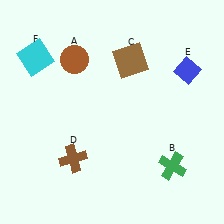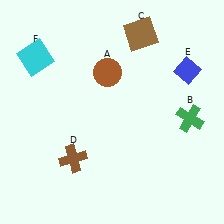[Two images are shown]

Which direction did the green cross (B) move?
The green cross (B) moved up.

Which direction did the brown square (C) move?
The brown square (C) moved up.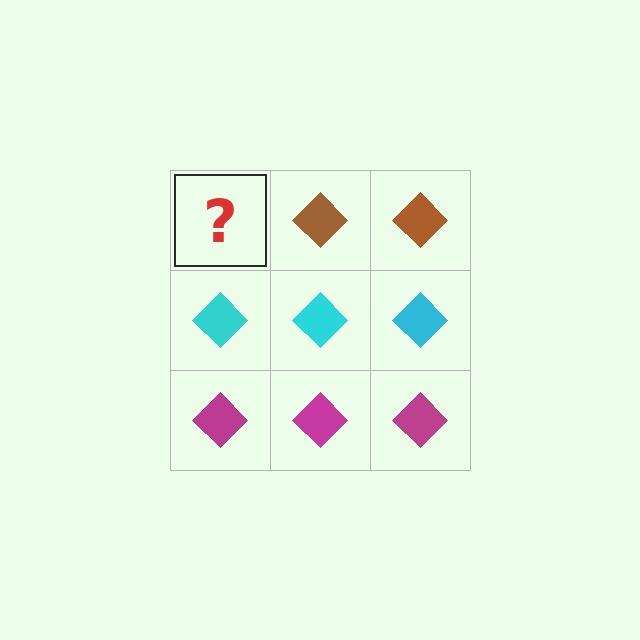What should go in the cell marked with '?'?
The missing cell should contain a brown diamond.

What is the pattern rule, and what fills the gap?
The rule is that each row has a consistent color. The gap should be filled with a brown diamond.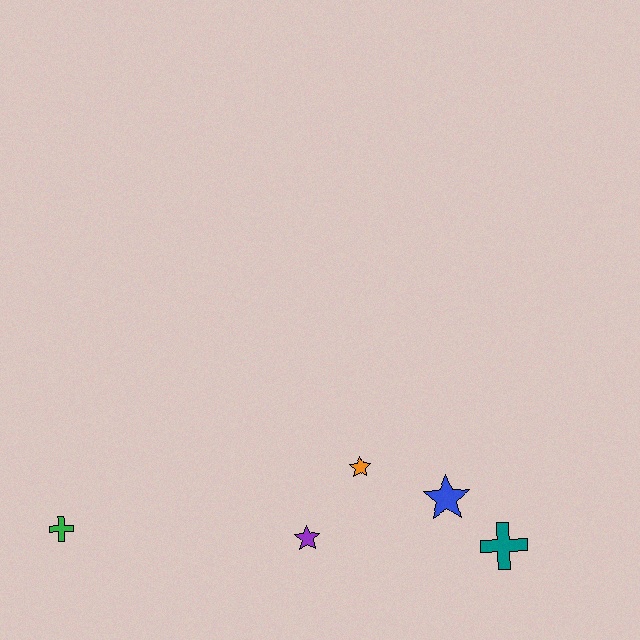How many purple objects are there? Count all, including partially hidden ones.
There is 1 purple object.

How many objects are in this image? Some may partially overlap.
There are 5 objects.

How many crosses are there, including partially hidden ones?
There are 2 crosses.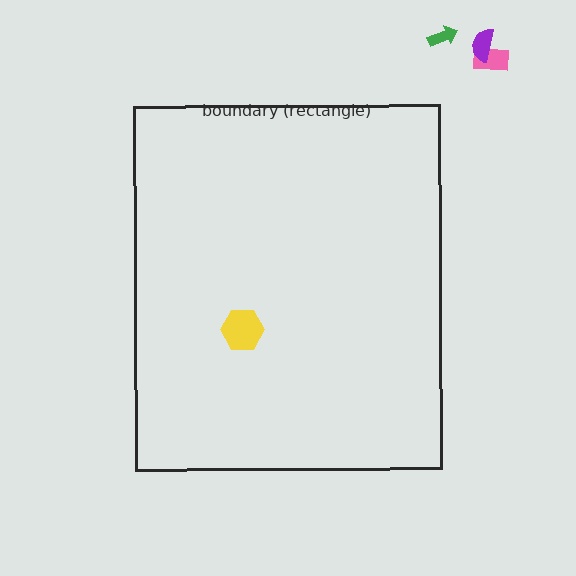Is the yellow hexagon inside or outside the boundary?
Inside.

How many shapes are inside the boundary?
1 inside, 3 outside.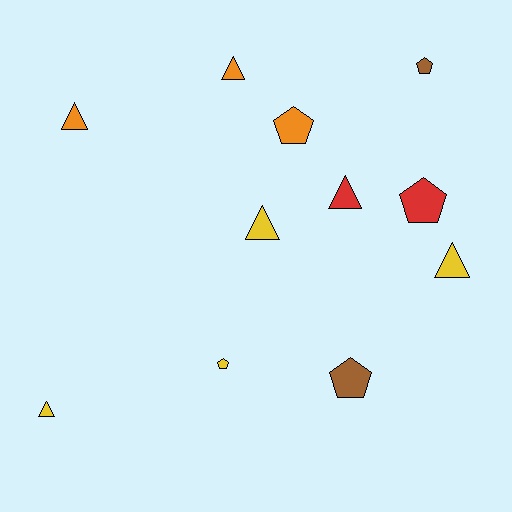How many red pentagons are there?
There is 1 red pentagon.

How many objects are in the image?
There are 11 objects.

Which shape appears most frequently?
Triangle, with 6 objects.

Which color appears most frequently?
Yellow, with 4 objects.